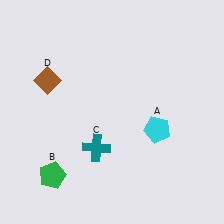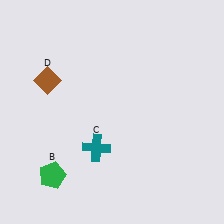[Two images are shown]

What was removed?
The cyan pentagon (A) was removed in Image 2.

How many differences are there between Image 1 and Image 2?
There is 1 difference between the two images.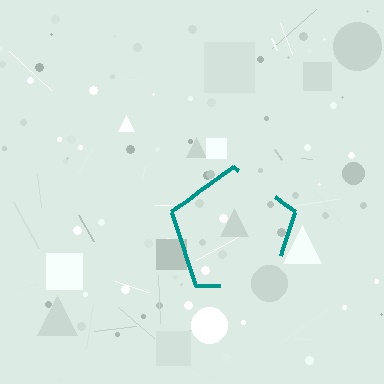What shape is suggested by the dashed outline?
The dashed outline suggests a pentagon.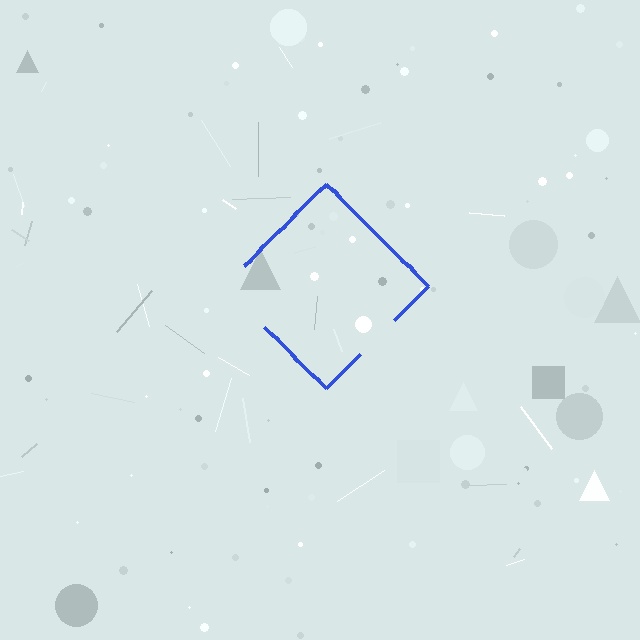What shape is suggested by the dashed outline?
The dashed outline suggests a diamond.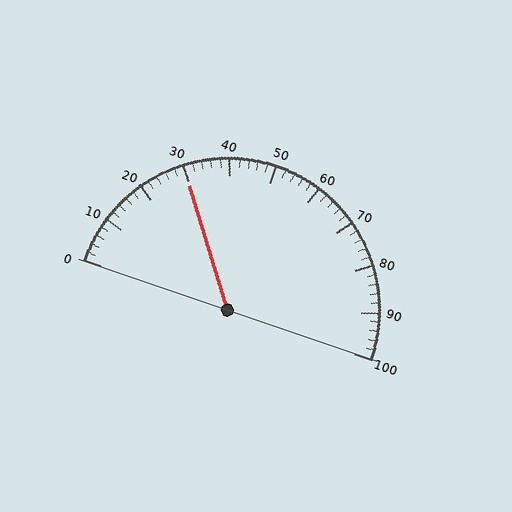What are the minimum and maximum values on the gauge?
The gauge ranges from 0 to 100.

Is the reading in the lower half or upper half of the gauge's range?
The reading is in the lower half of the range (0 to 100).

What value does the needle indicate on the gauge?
The needle indicates approximately 30.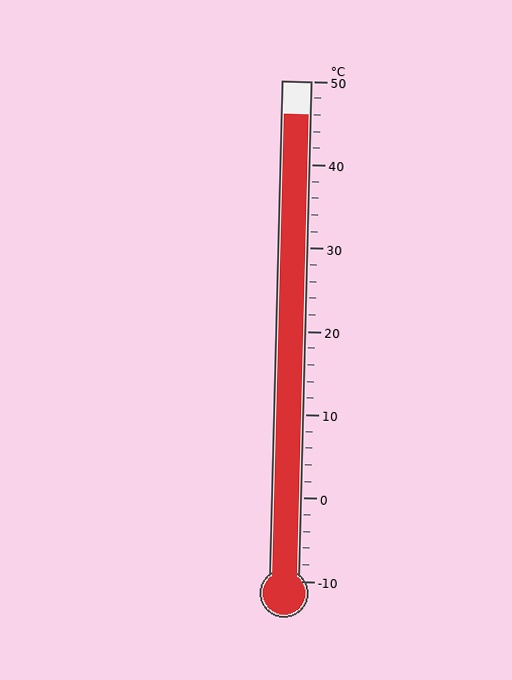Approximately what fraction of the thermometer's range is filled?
The thermometer is filled to approximately 95% of its range.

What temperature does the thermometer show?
The thermometer shows approximately 46°C.